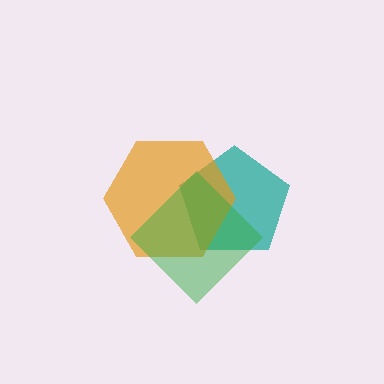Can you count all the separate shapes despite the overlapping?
Yes, there are 3 separate shapes.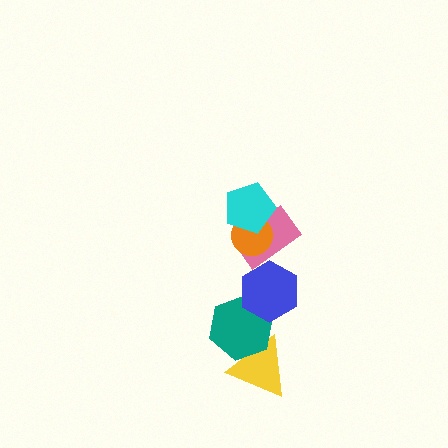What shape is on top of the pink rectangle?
The orange circle is on top of the pink rectangle.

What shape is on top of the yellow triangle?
The teal hexagon is on top of the yellow triangle.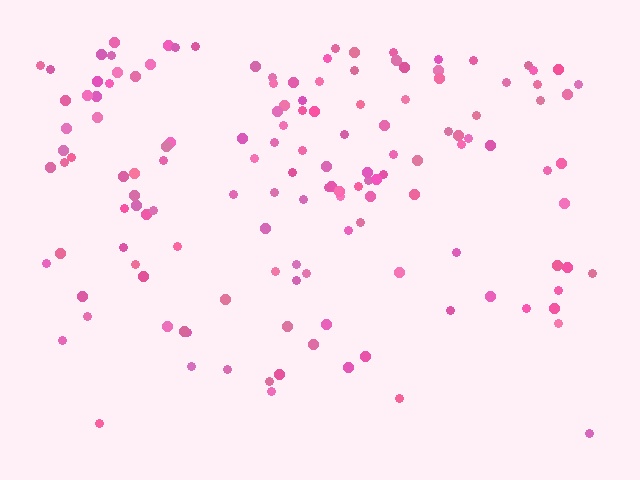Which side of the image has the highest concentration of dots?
The top.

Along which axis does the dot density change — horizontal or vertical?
Vertical.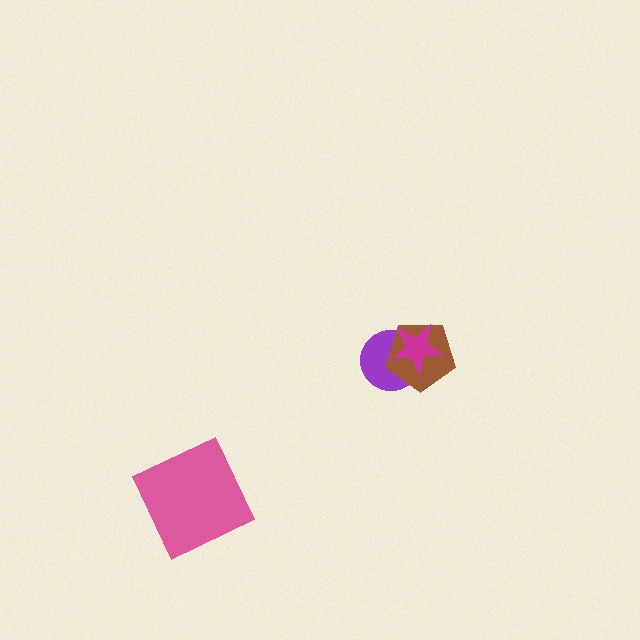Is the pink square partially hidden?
No, no other shape covers it.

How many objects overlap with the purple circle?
2 objects overlap with the purple circle.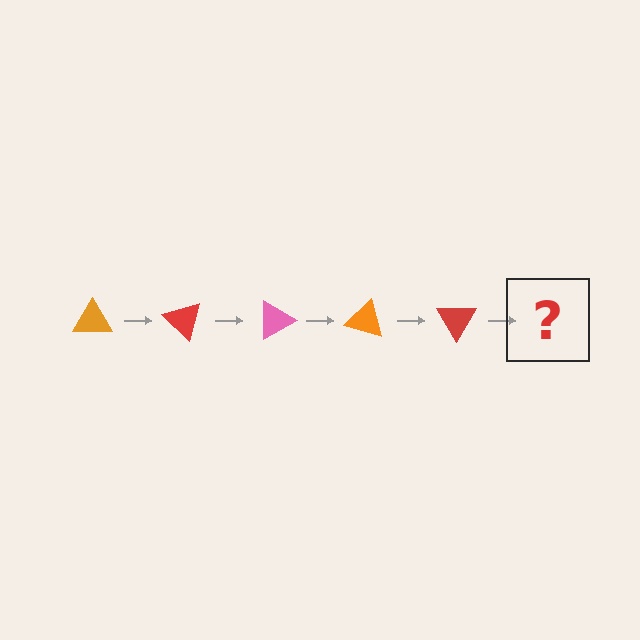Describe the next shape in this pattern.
It should be a pink triangle, rotated 225 degrees from the start.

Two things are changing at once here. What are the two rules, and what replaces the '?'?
The two rules are that it rotates 45 degrees each step and the color cycles through orange, red, and pink. The '?' should be a pink triangle, rotated 225 degrees from the start.